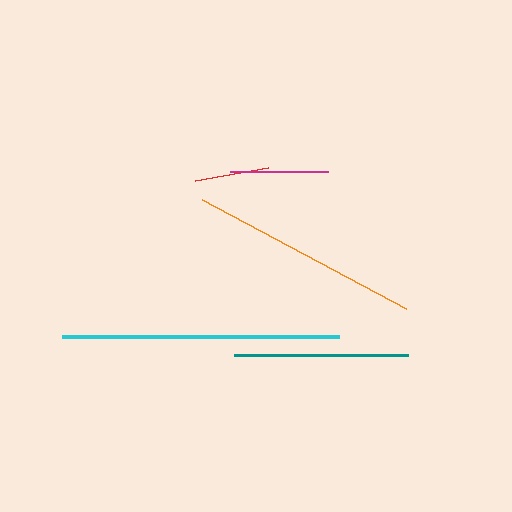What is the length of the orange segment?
The orange segment is approximately 231 pixels long.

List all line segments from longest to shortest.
From longest to shortest: cyan, orange, teal, magenta, red.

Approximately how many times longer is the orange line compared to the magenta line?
The orange line is approximately 2.4 times the length of the magenta line.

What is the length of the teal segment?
The teal segment is approximately 174 pixels long.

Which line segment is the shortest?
The red line is the shortest at approximately 75 pixels.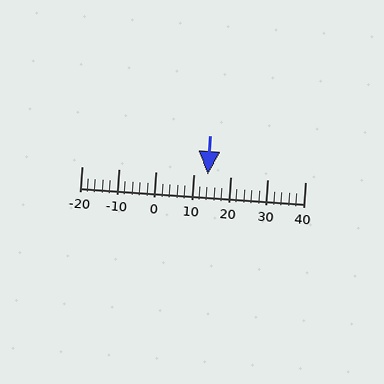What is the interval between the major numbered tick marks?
The major tick marks are spaced 10 units apart.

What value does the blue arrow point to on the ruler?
The blue arrow points to approximately 14.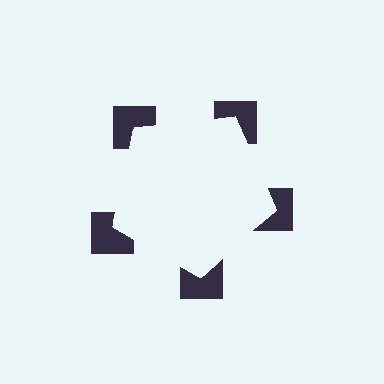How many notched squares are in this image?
There are 5 — one at each vertex of the illusory pentagon.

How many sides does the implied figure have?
5 sides.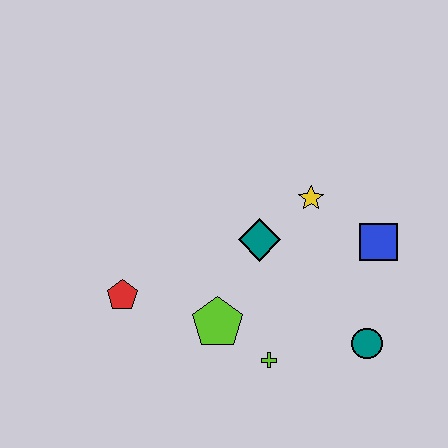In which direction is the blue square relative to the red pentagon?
The blue square is to the right of the red pentagon.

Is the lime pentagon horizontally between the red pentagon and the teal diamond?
Yes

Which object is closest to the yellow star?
The teal diamond is closest to the yellow star.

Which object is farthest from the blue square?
The red pentagon is farthest from the blue square.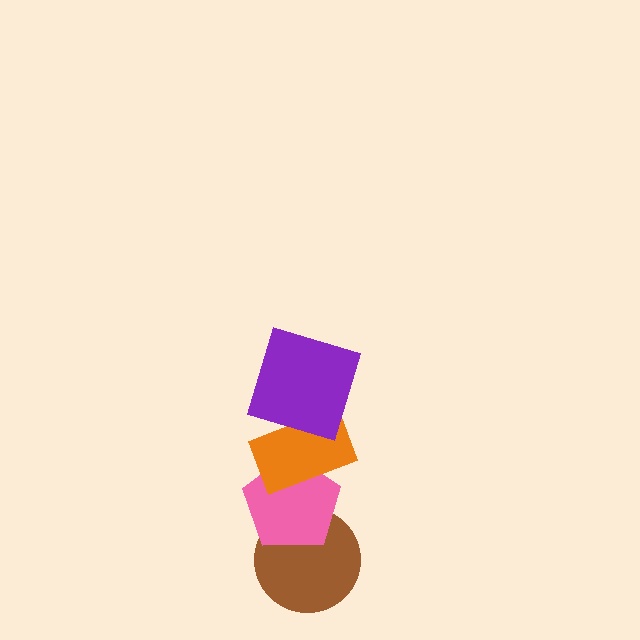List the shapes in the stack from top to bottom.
From top to bottom: the purple square, the orange rectangle, the pink pentagon, the brown circle.